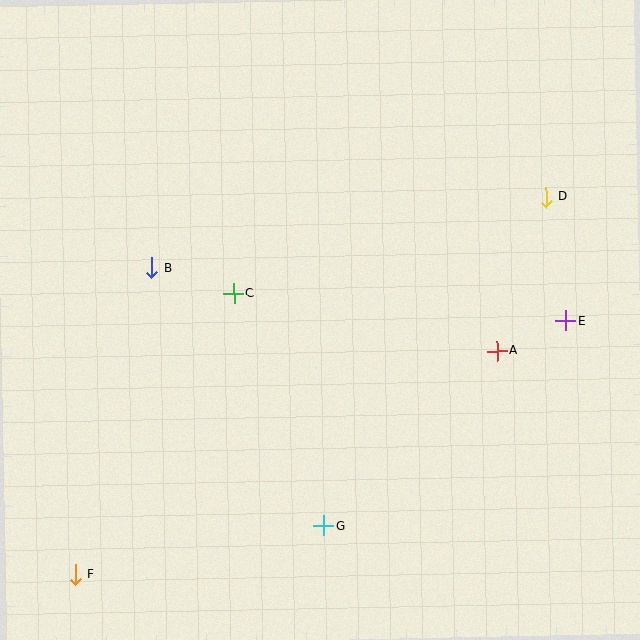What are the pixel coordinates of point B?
Point B is at (152, 268).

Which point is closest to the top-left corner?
Point B is closest to the top-left corner.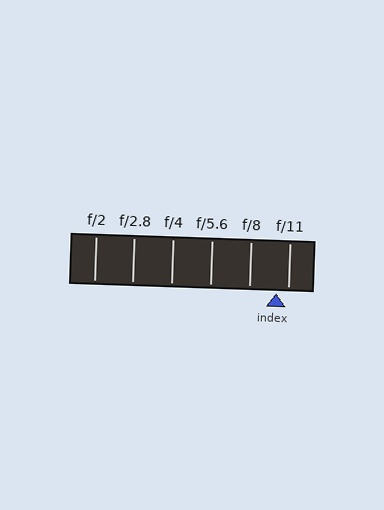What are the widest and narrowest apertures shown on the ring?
The widest aperture shown is f/2 and the narrowest is f/11.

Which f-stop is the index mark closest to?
The index mark is closest to f/11.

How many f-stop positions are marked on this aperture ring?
There are 6 f-stop positions marked.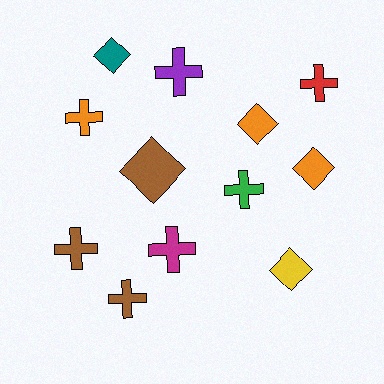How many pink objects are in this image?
There are no pink objects.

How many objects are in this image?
There are 12 objects.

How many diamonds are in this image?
There are 5 diamonds.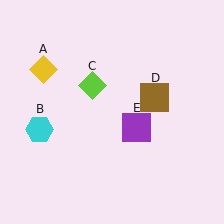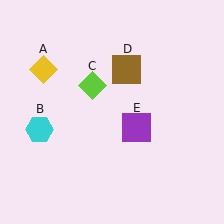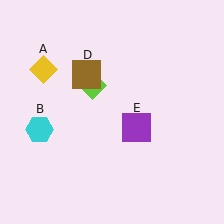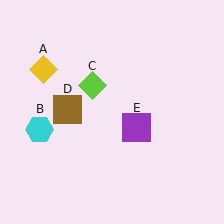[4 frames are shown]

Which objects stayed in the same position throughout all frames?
Yellow diamond (object A) and cyan hexagon (object B) and lime diamond (object C) and purple square (object E) remained stationary.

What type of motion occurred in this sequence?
The brown square (object D) rotated counterclockwise around the center of the scene.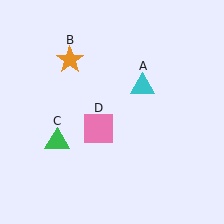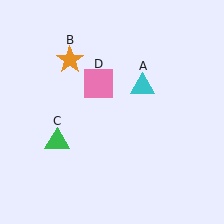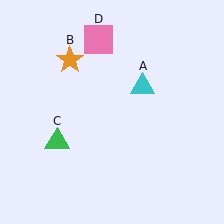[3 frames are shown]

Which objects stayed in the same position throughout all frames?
Cyan triangle (object A) and orange star (object B) and green triangle (object C) remained stationary.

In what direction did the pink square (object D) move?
The pink square (object D) moved up.